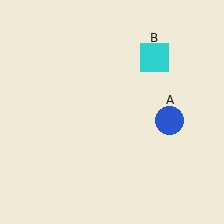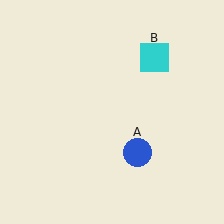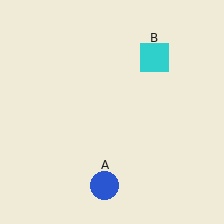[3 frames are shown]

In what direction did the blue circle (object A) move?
The blue circle (object A) moved down and to the left.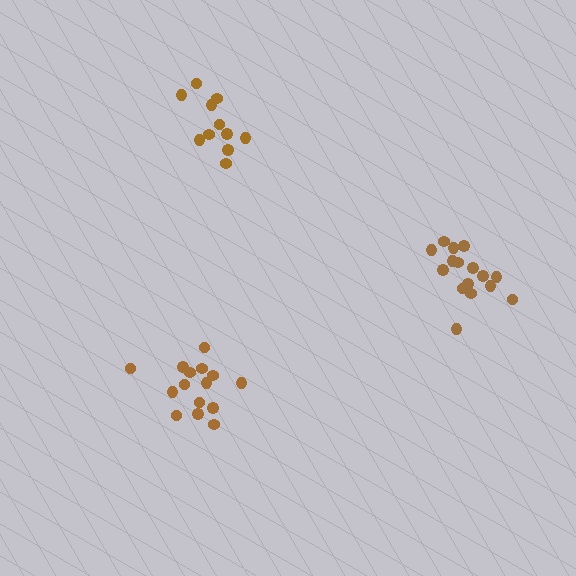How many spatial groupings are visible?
There are 3 spatial groupings.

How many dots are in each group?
Group 1: 11 dots, Group 2: 15 dots, Group 3: 16 dots (42 total).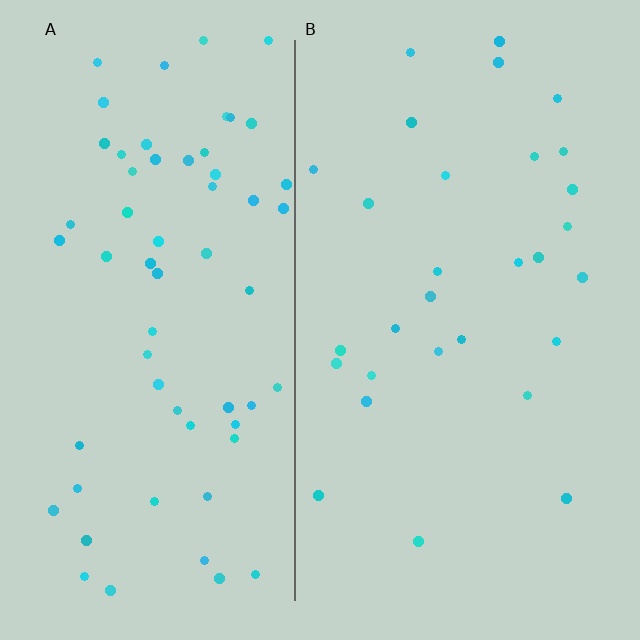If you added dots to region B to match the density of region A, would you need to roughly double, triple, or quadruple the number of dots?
Approximately double.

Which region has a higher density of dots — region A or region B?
A (the left).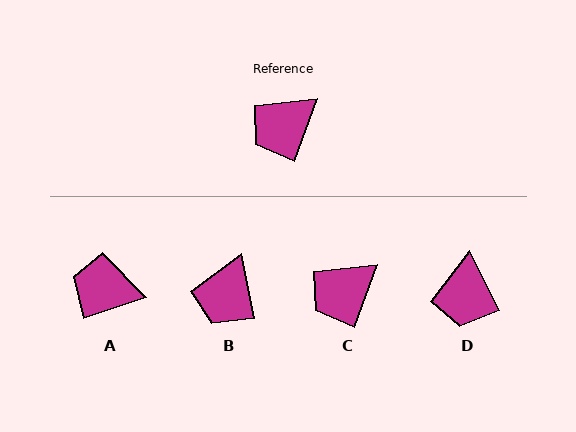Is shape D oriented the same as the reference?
No, it is off by about 46 degrees.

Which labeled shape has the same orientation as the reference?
C.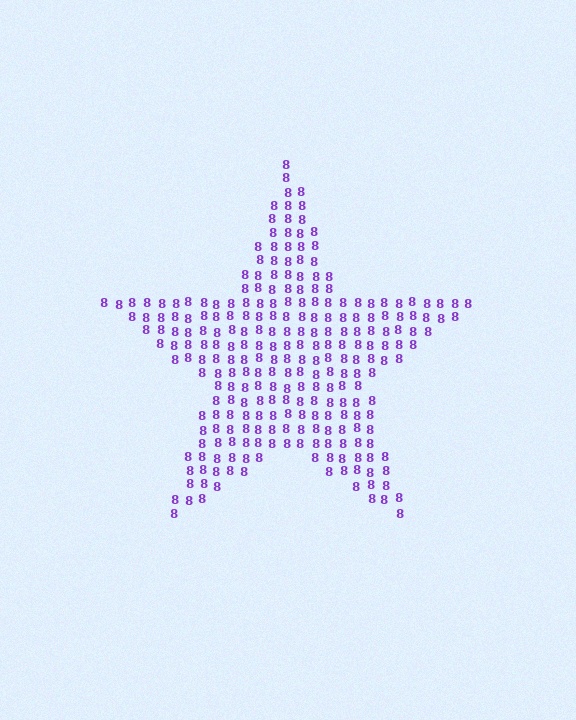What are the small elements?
The small elements are digit 8's.